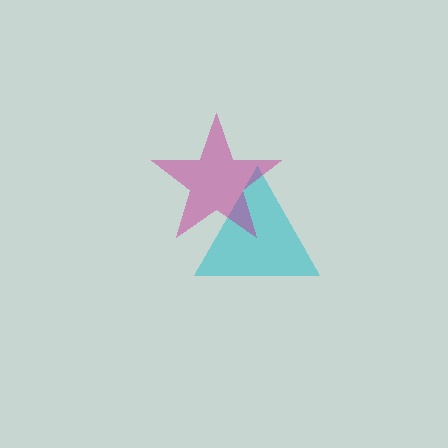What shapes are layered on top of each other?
The layered shapes are: a cyan triangle, a magenta star.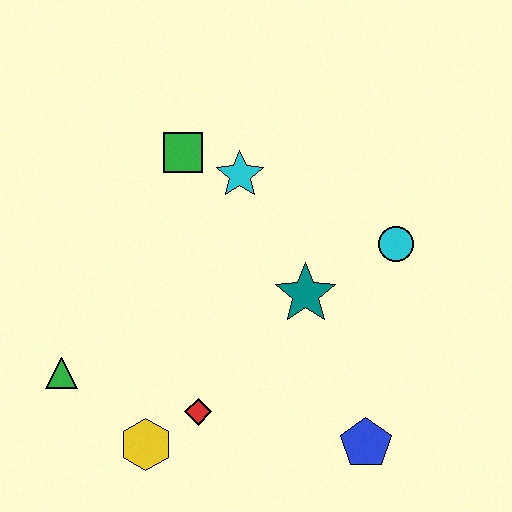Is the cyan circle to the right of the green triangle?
Yes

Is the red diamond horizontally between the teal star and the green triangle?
Yes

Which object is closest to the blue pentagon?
The teal star is closest to the blue pentagon.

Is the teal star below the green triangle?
No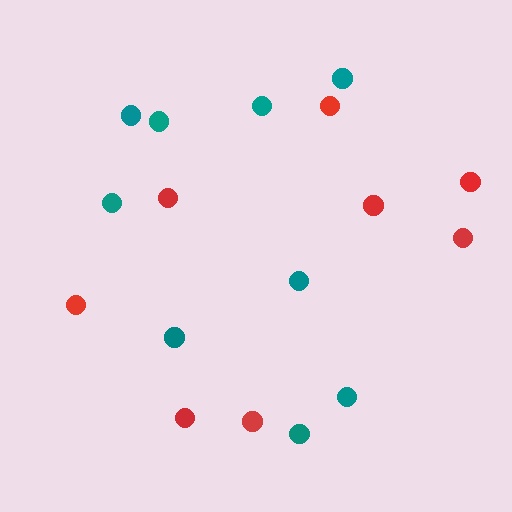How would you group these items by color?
There are 2 groups: one group of teal circles (9) and one group of red circles (8).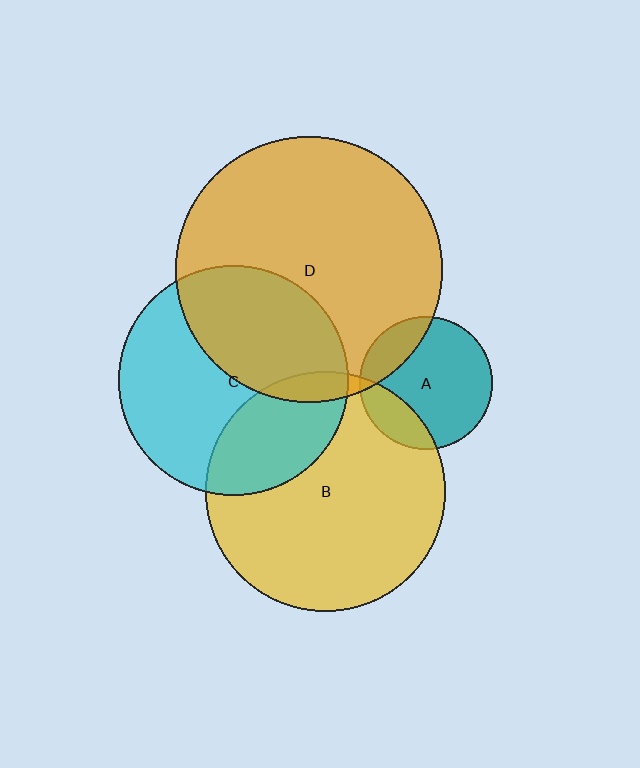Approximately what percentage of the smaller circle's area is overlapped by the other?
Approximately 40%.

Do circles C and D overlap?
Yes.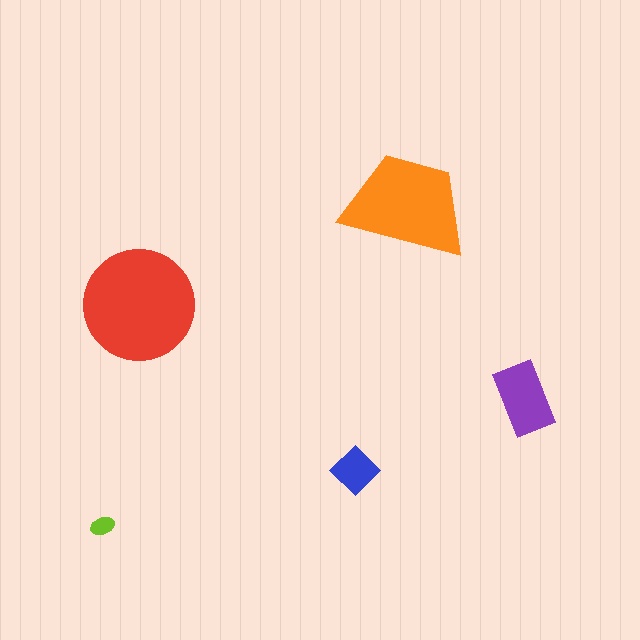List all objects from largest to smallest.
The red circle, the orange trapezoid, the purple rectangle, the blue diamond, the lime ellipse.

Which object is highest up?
The orange trapezoid is topmost.